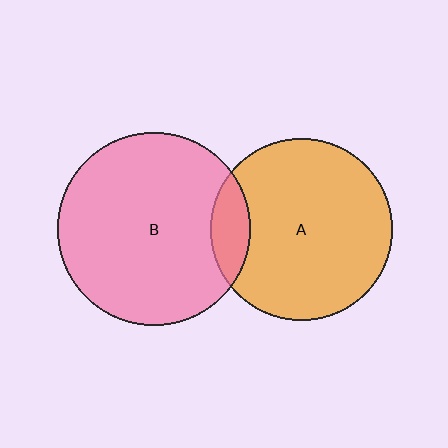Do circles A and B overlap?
Yes.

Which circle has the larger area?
Circle B (pink).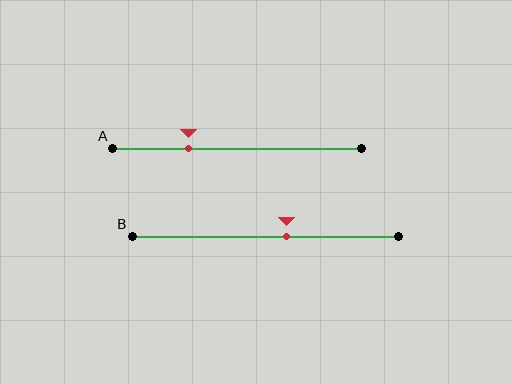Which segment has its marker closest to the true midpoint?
Segment B has its marker closest to the true midpoint.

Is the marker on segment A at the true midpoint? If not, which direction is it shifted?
No, the marker on segment A is shifted to the left by about 19% of the segment length.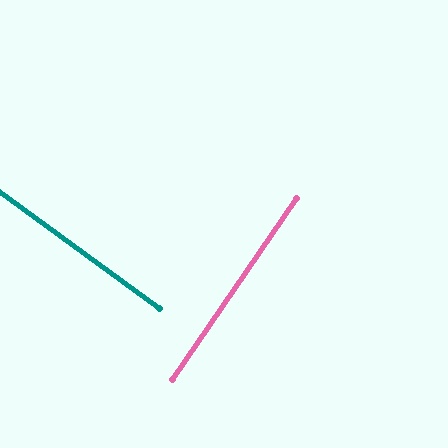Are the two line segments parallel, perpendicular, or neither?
Perpendicular — they meet at approximately 89°.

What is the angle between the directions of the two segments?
Approximately 89 degrees.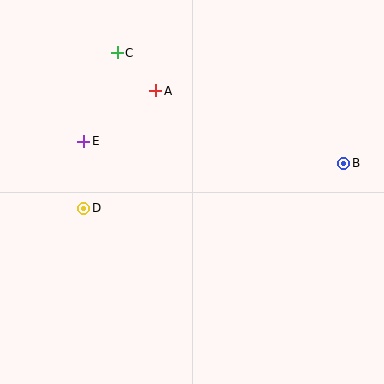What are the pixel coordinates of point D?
Point D is at (84, 208).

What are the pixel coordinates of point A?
Point A is at (156, 91).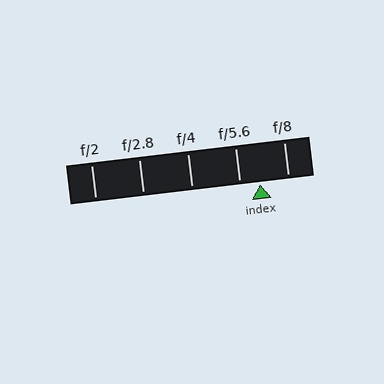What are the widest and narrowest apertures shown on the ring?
The widest aperture shown is f/2 and the narrowest is f/8.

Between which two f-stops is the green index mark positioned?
The index mark is between f/5.6 and f/8.